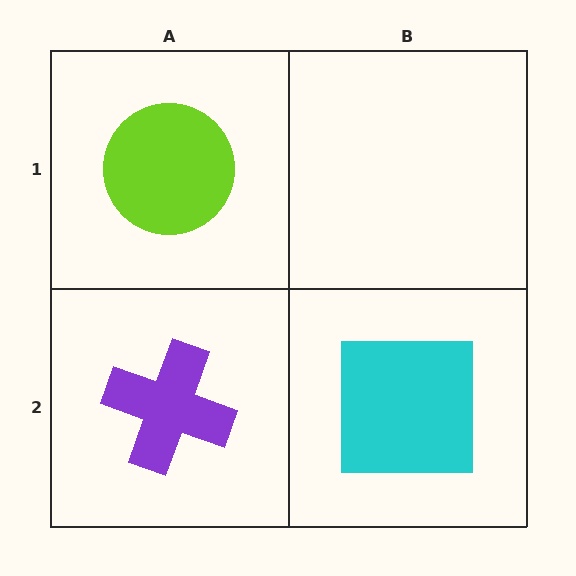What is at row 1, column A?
A lime circle.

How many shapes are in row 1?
1 shape.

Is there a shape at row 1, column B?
No, that cell is empty.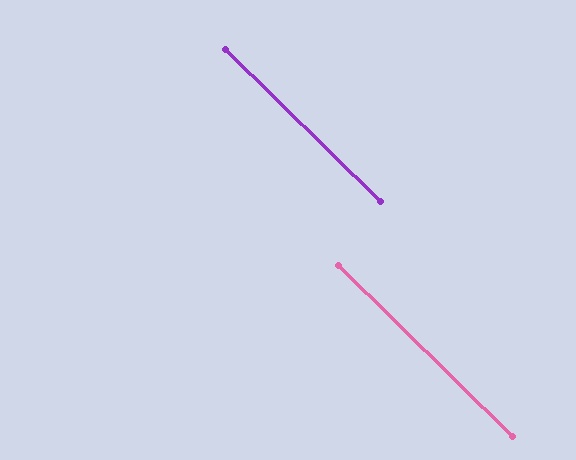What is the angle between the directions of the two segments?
Approximately 0 degrees.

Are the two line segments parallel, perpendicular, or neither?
Parallel — their directions differ by only 0.1°.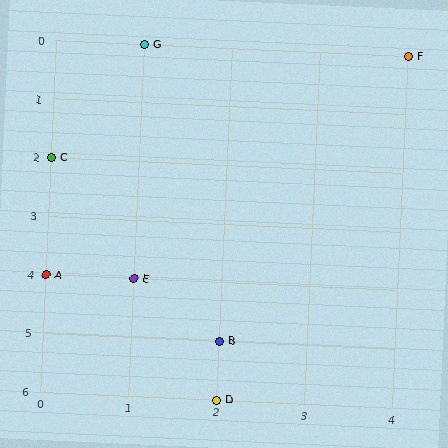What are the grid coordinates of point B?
Point B is at grid coordinates (2, 5).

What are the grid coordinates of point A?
Point A is at grid coordinates (0, 4).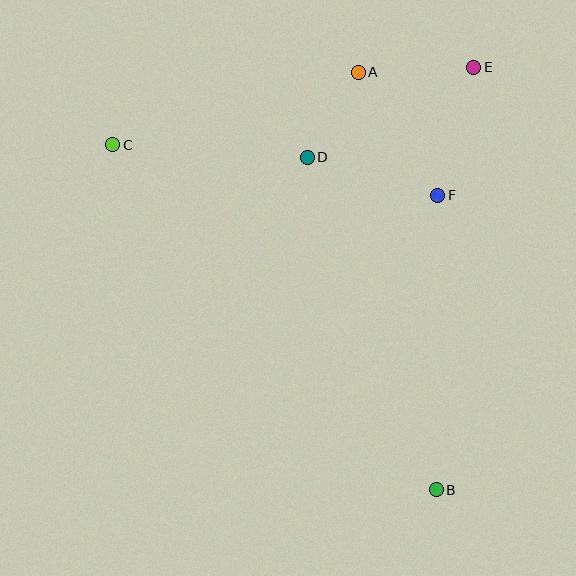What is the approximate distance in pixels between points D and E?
The distance between D and E is approximately 189 pixels.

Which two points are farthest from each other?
Points B and C are farthest from each other.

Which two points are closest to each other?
Points A and D are closest to each other.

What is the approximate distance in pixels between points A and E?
The distance between A and E is approximately 116 pixels.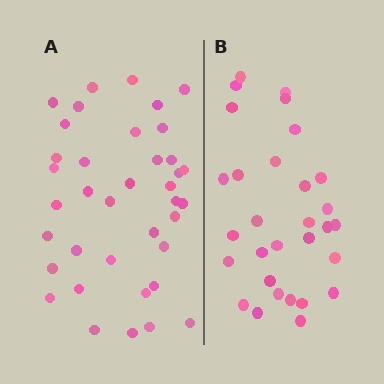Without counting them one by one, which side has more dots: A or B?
Region A (the left region) has more dots.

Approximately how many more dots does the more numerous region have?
Region A has roughly 8 or so more dots than region B.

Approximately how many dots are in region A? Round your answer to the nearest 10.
About 40 dots. (The exact count is 38, which rounds to 40.)